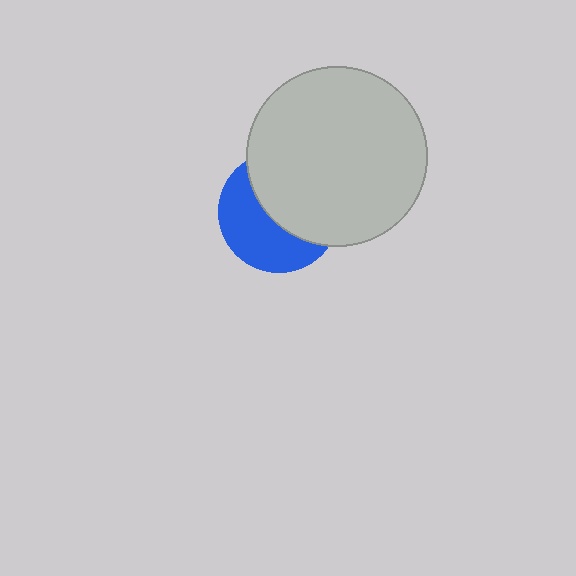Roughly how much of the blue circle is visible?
About half of it is visible (roughly 47%).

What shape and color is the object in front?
The object in front is a light gray circle.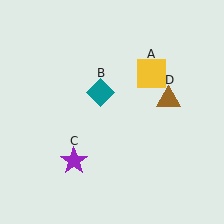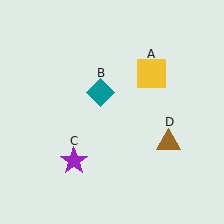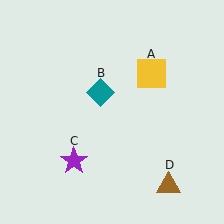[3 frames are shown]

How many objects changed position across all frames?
1 object changed position: brown triangle (object D).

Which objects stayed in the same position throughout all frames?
Yellow square (object A) and teal diamond (object B) and purple star (object C) remained stationary.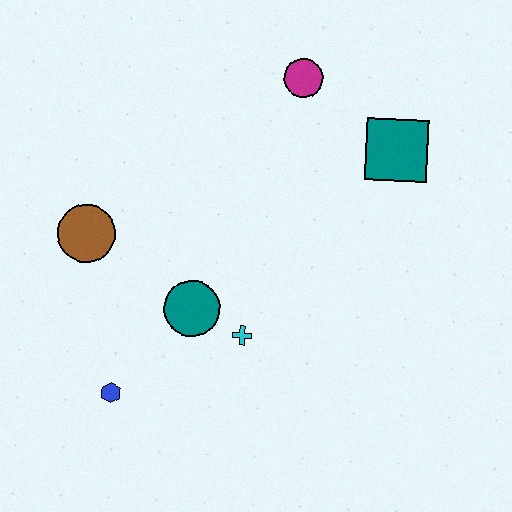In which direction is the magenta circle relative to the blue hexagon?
The magenta circle is above the blue hexagon.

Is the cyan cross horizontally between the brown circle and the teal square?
Yes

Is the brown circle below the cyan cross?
No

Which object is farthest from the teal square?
The blue hexagon is farthest from the teal square.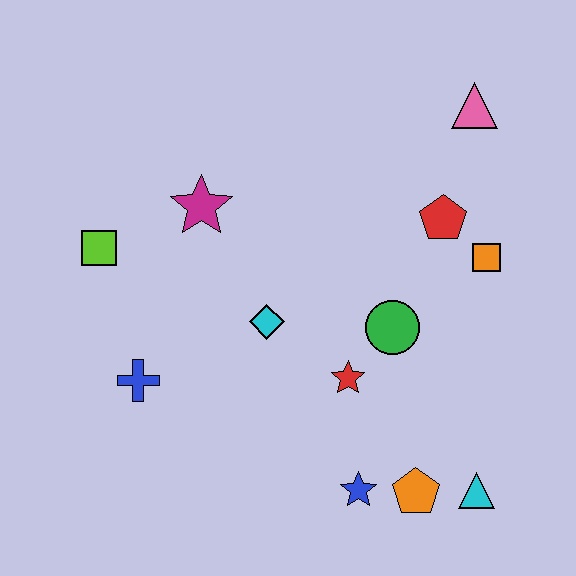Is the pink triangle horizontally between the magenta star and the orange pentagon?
No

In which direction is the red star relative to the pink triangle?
The red star is below the pink triangle.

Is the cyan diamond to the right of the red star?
No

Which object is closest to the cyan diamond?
The red star is closest to the cyan diamond.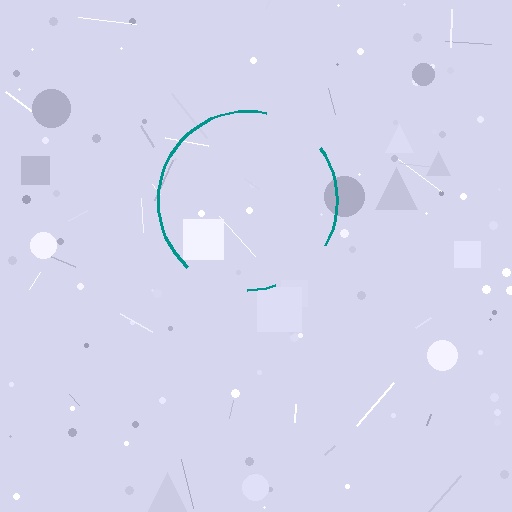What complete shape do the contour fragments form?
The contour fragments form a circle.